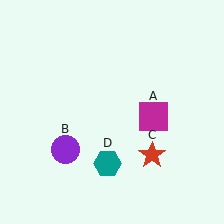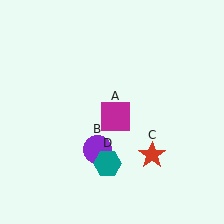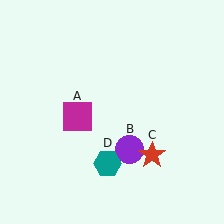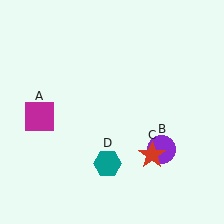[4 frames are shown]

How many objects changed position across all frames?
2 objects changed position: magenta square (object A), purple circle (object B).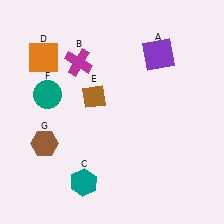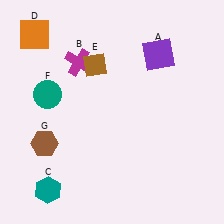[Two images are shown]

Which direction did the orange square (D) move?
The orange square (D) moved up.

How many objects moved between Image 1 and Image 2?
3 objects moved between the two images.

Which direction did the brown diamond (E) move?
The brown diamond (E) moved up.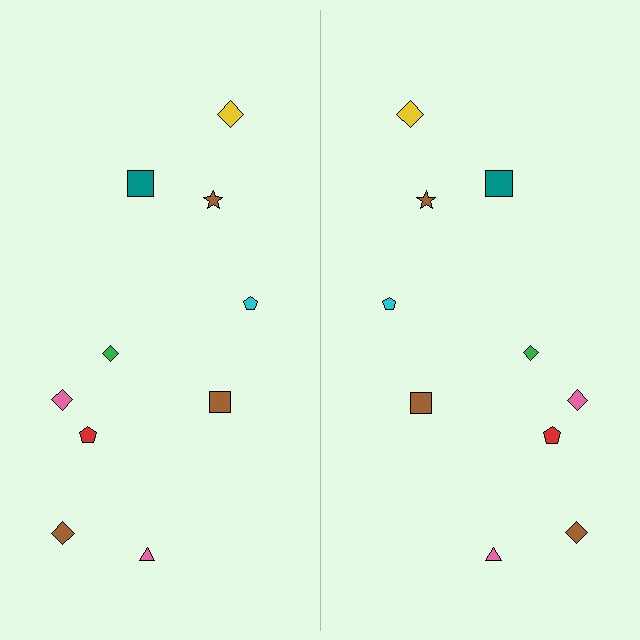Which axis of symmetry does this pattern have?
The pattern has a vertical axis of symmetry running through the center of the image.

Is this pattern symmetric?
Yes, this pattern has bilateral (reflection) symmetry.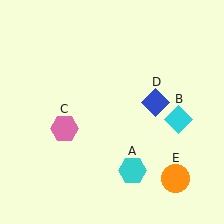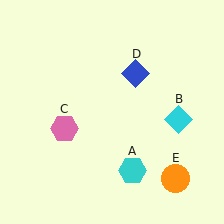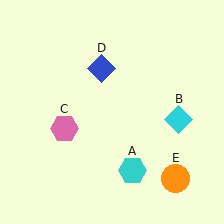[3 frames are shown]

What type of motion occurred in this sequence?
The blue diamond (object D) rotated counterclockwise around the center of the scene.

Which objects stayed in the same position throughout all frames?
Cyan hexagon (object A) and cyan diamond (object B) and pink hexagon (object C) and orange circle (object E) remained stationary.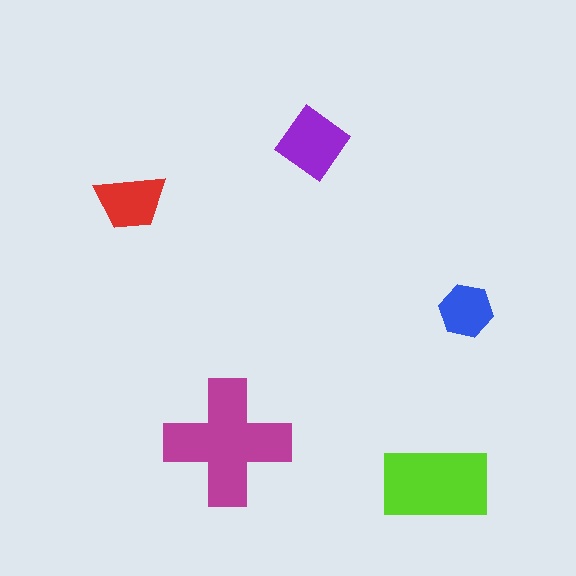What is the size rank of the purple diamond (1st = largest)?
3rd.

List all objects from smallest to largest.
The blue hexagon, the red trapezoid, the purple diamond, the lime rectangle, the magenta cross.